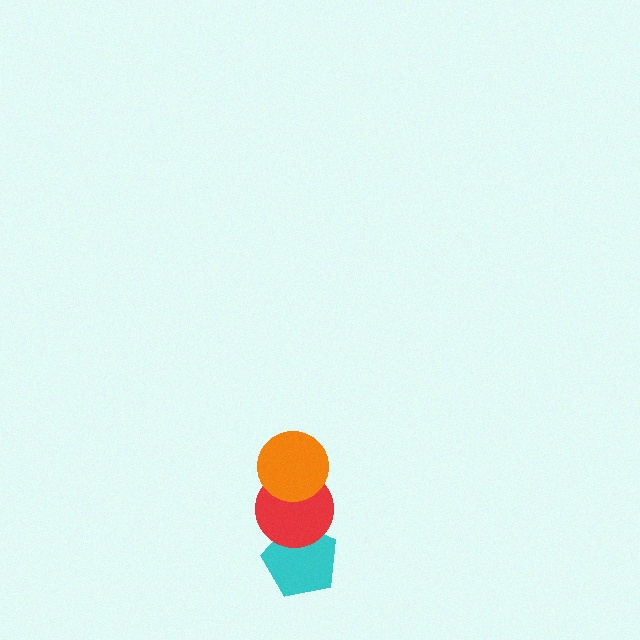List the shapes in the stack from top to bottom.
From top to bottom: the orange circle, the red circle, the cyan pentagon.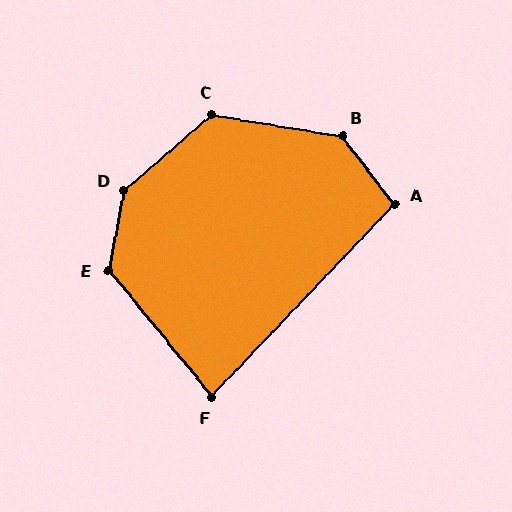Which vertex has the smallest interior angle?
F, at approximately 83 degrees.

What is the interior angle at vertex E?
Approximately 131 degrees (obtuse).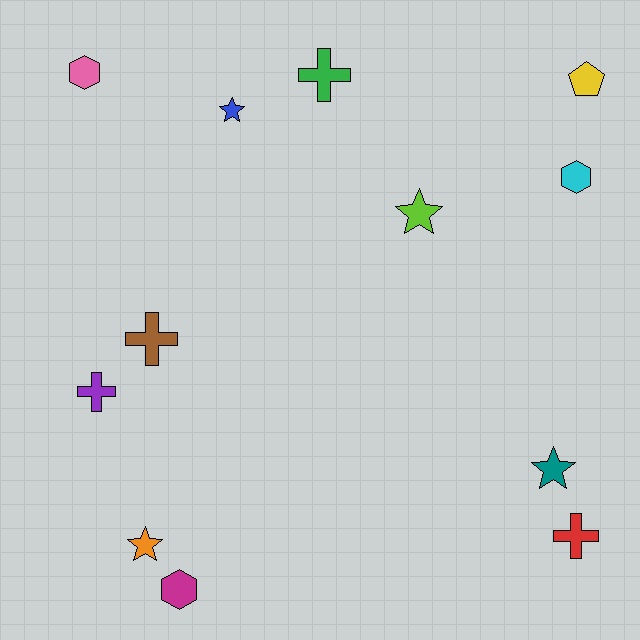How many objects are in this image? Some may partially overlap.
There are 12 objects.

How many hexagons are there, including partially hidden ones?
There are 3 hexagons.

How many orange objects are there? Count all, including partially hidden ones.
There is 1 orange object.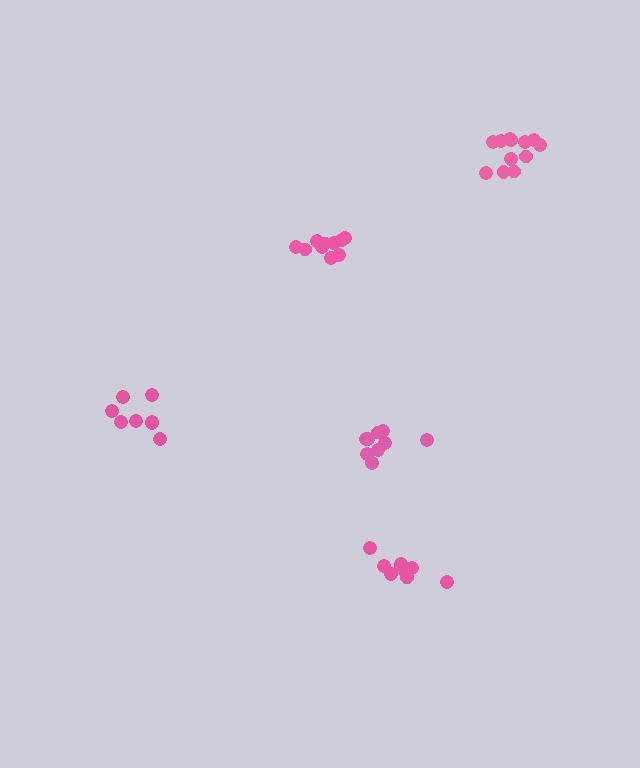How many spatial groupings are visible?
There are 5 spatial groupings.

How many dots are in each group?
Group 1: 8 dots, Group 2: 10 dots, Group 3: 12 dots, Group 4: 9 dots, Group 5: 8 dots (47 total).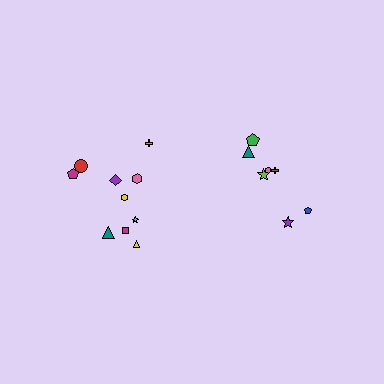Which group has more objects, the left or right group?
The left group.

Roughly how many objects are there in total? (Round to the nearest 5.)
Roughly 15 objects in total.